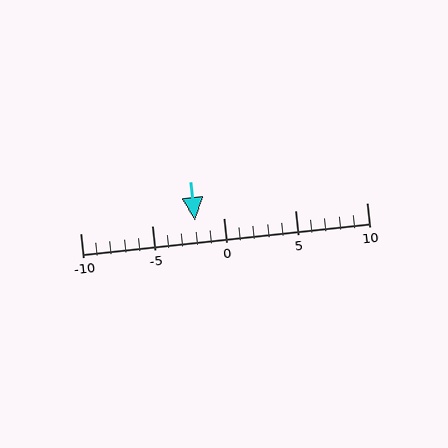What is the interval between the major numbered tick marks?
The major tick marks are spaced 5 units apart.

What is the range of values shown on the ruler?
The ruler shows values from -10 to 10.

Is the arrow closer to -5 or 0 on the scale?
The arrow is closer to 0.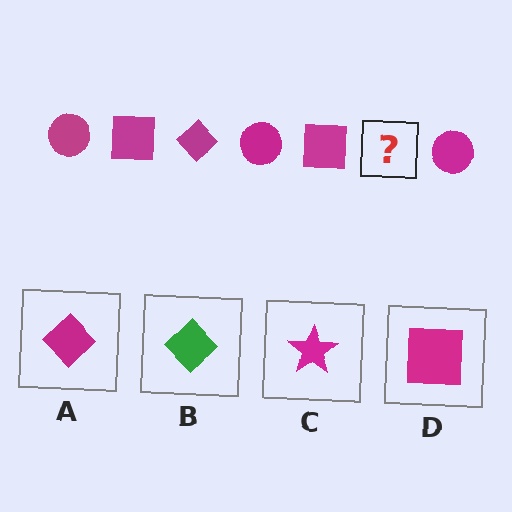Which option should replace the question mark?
Option A.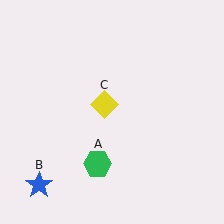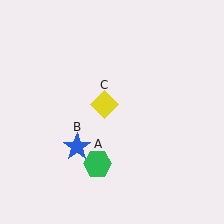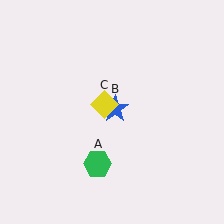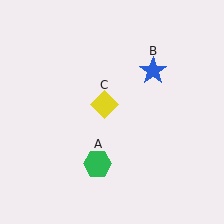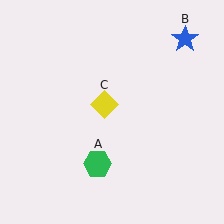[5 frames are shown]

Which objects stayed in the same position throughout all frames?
Green hexagon (object A) and yellow diamond (object C) remained stationary.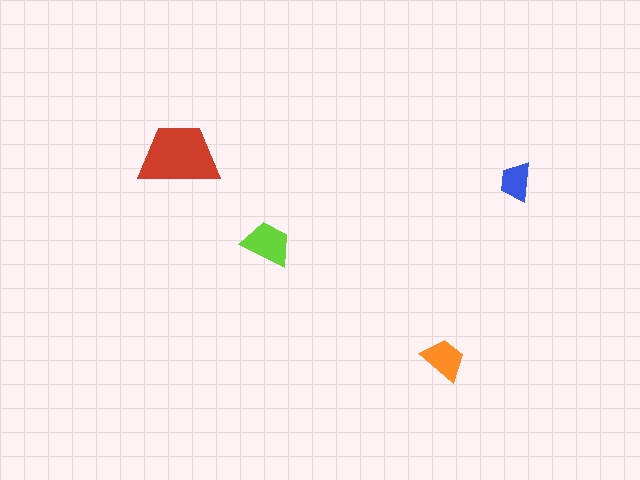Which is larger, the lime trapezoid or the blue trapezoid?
The lime one.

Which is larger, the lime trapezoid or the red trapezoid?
The red one.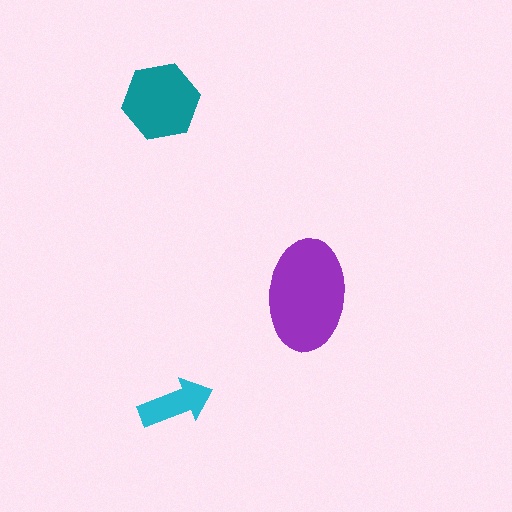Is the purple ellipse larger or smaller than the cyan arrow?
Larger.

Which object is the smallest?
The cyan arrow.